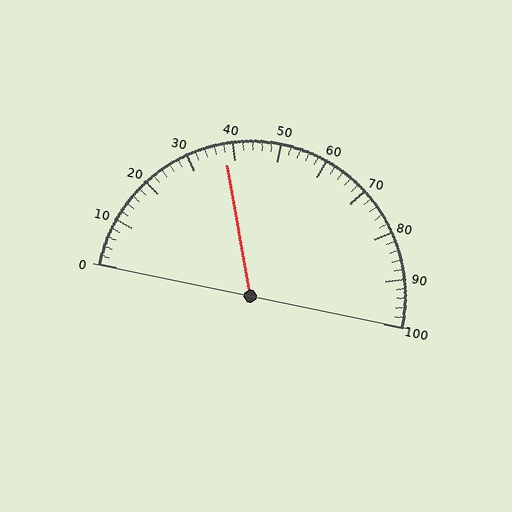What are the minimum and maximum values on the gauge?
The gauge ranges from 0 to 100.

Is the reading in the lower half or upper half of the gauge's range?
The reading is in the lower half of the range (0 to 100).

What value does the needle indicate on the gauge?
The needle indicates approximately 38.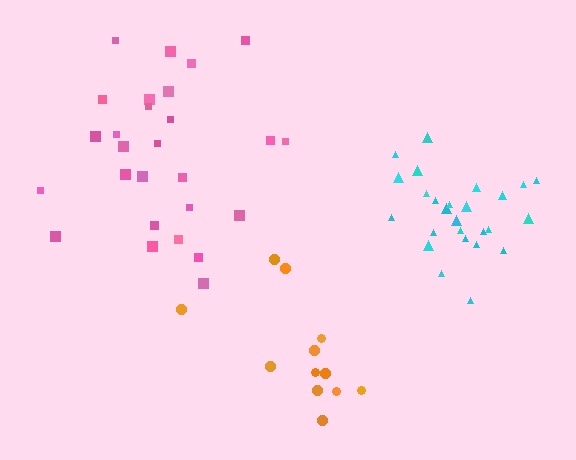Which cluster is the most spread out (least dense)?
Orange.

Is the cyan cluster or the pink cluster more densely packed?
Cyan.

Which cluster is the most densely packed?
Cyan.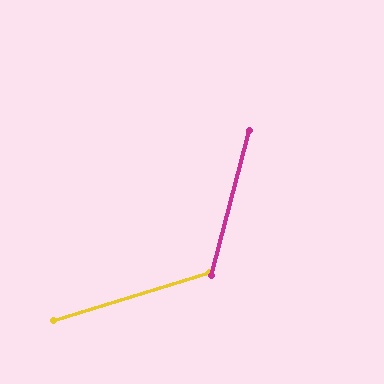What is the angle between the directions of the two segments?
Approximately 58 degrees.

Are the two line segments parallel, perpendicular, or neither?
Neither parallel nor perpendicular — they differ by about 58°.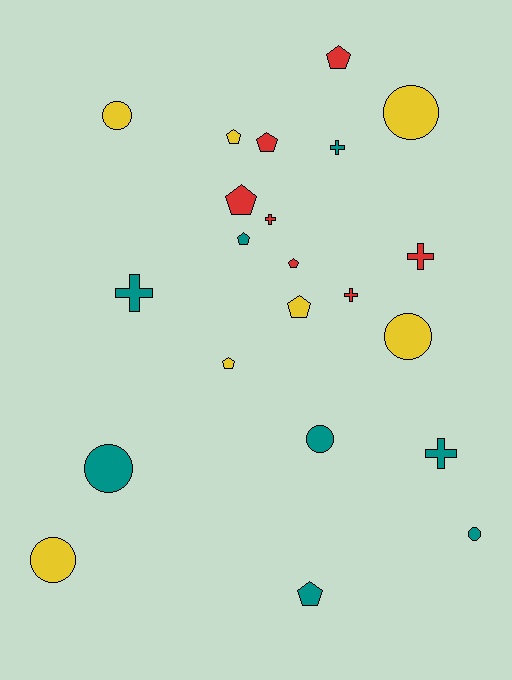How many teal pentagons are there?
There are 2 teal pentagons.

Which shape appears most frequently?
Pentagon, with 9 objects.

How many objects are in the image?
There are 22 objects.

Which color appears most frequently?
Teal, with 8 objects.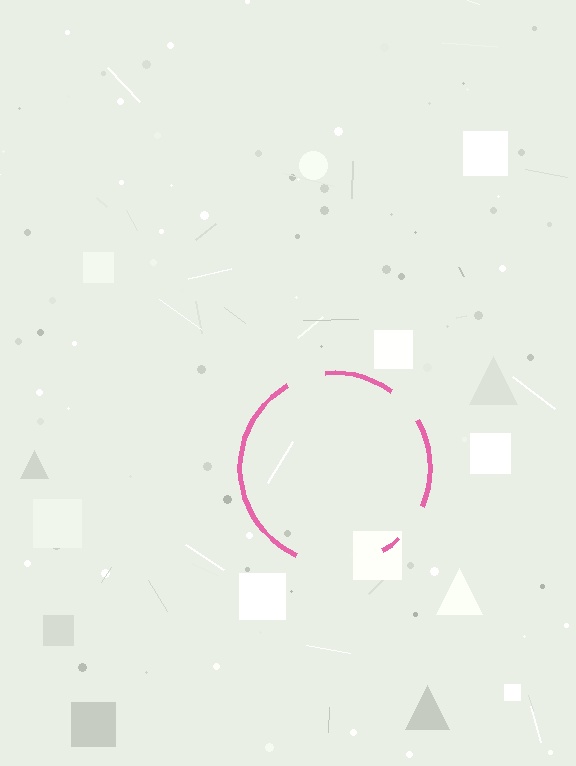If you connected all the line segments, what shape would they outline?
They would outline a circle.